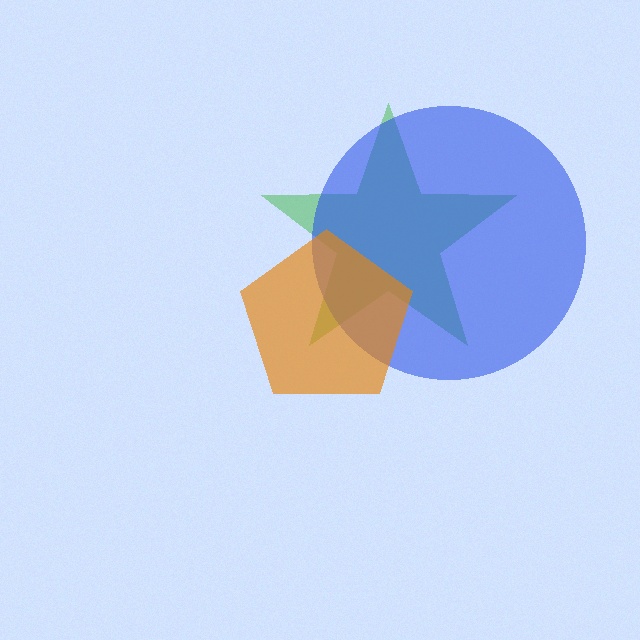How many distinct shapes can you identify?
There are 3 distinct shapes: a green star, a blue circle, an orange pentagon.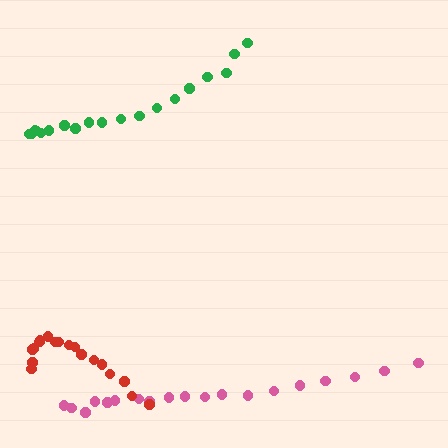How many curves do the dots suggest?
There are 3 distinct paths.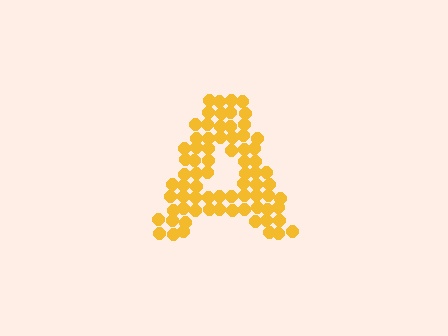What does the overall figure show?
The overall figure shows the letter A.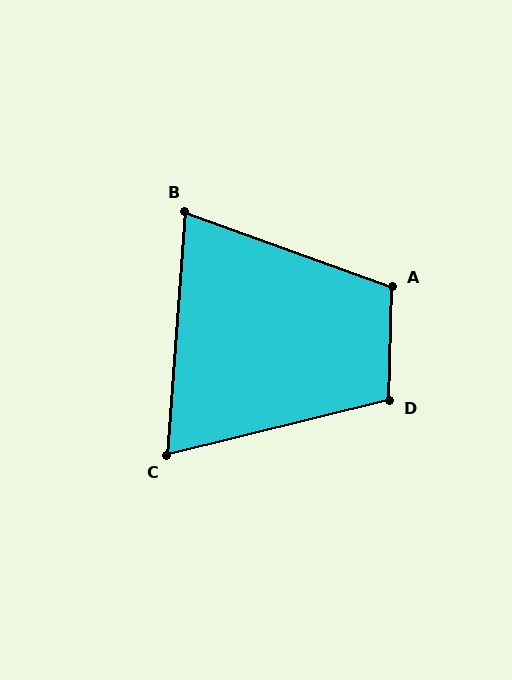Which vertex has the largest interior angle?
A, at approximately 108 degrees.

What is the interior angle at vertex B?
Approximately 75 degrees (acute).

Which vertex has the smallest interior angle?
C, at approximately 72 degrees.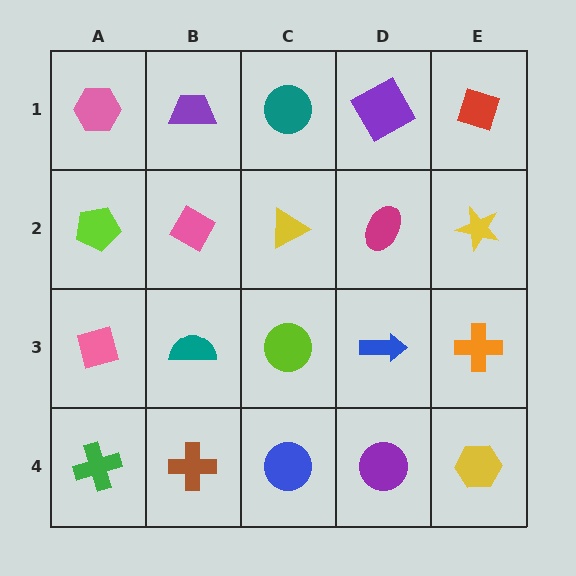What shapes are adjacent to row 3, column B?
A pink diamond (row 2, column B), a brown cross (row 4, column B), a pink square (row 3, column A), a lime circle (row 3, column C).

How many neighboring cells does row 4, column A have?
2.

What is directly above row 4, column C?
A lime circle.